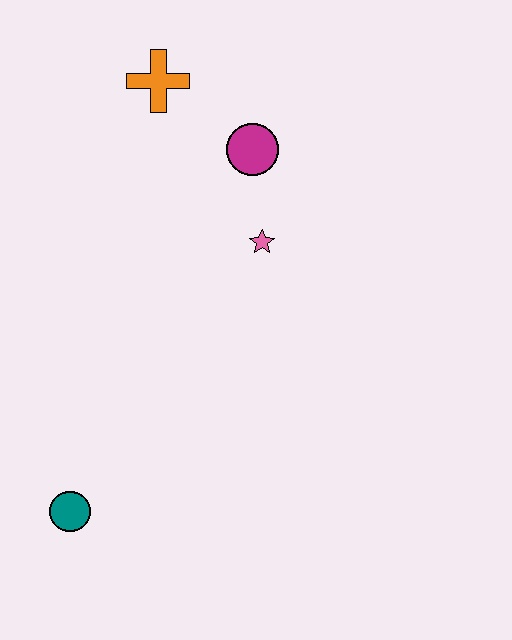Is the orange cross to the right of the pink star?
No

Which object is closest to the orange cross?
The magenta circle is closest to the orange cross.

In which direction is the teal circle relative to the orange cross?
The teal circle is below the orange cross.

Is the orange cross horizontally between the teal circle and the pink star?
Yes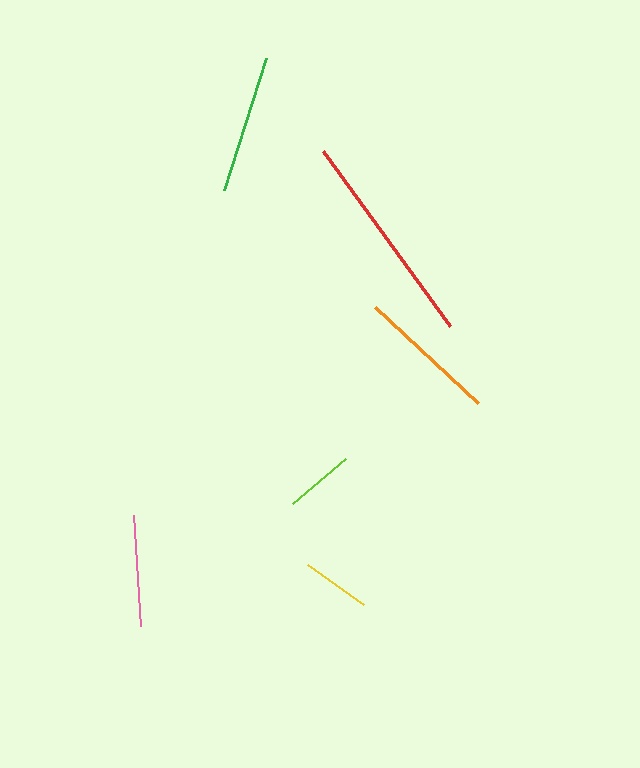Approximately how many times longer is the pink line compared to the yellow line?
The pink line is approximately 1.6 times the length of the yellow line.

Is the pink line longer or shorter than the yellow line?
The pink line is longer than the yellow line.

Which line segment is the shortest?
The yellow line is the shortest at approximately 69 pixels.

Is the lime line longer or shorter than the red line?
The red line is longer than the lime line.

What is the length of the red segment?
The red segment is approximately 216 pixels long.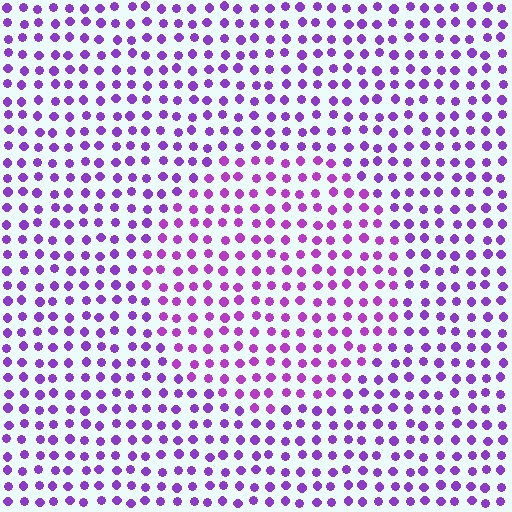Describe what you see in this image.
The image is filled with small purple elements in a uniform arrangement. A circle-shaped region is visible where the elements are tinted to a slightly different hue, forming a subtle color boundary.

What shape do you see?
I see a circle.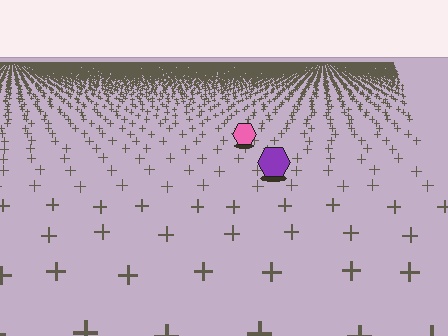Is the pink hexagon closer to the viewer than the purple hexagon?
No. The purple hexagon is closer — you can tell from the texture gradient: the ground texture is coarser near it.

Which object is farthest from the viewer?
The pink hexagon is farthest from the viewer. It appears smaller and the ground texture around it is denser.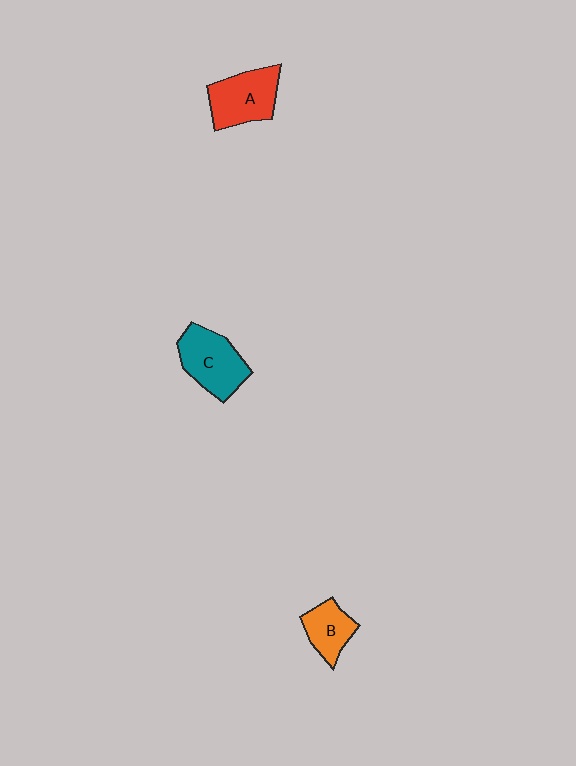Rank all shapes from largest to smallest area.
From largest to smallest: C (teal), A (red), B (orange).